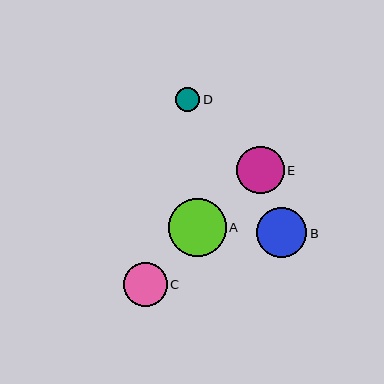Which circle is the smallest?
Circle D is the smallest with a size of approximately 24 pixels.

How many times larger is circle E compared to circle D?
Circle E is approximately 2.0 times the size of circle D.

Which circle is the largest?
Circle A is the largest with a size of approximately 58 pixels.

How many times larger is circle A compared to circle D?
Circle A is approximately 2.4 times the size of circle D.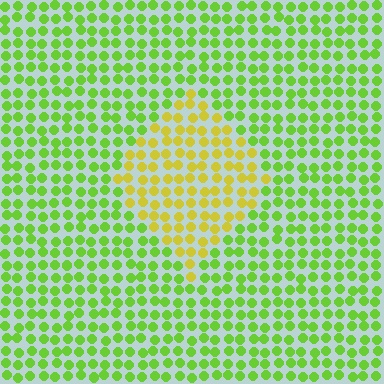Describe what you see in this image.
The image is filled with small lime elements in a uniform arrangement. A diamond-shaped region is visible where the elements are tinted to a slightly different hue, forming a subtle color boundary.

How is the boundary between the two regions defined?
The boundary is defined purely by a slight shift in hue (about 42 degrees). Spacing, size, and orientation are identical on both sides.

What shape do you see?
I see a diamond.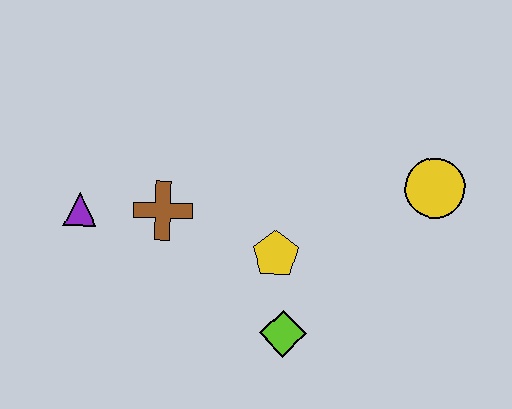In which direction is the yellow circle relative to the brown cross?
The yellow circle is to the right of the brown cross.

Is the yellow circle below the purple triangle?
No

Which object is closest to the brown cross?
The purple triangle is closest to the brown cross.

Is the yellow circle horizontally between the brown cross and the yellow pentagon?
No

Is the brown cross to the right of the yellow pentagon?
No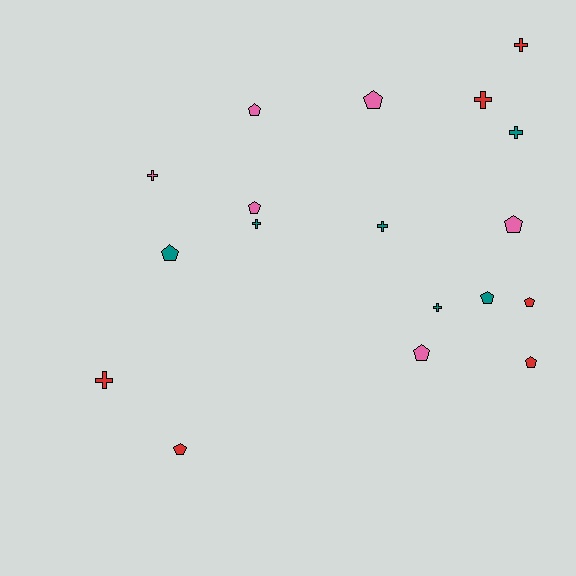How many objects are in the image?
There are 18 objects.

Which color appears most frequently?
Pink, with 6 objects.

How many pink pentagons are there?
There are 5 pink pentagons.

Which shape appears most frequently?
Pentagon, with 10 objects.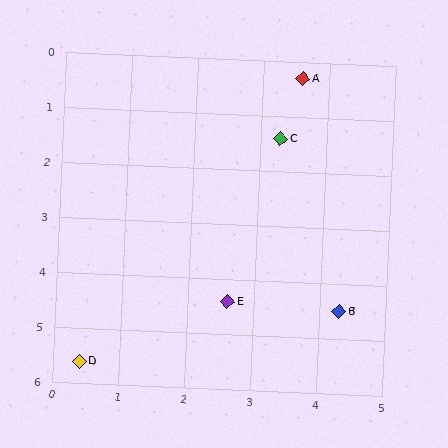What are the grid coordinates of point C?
Point C is at approximately (3.3, 1.4).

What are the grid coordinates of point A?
Point A is at approximately (3.6, 0.3).